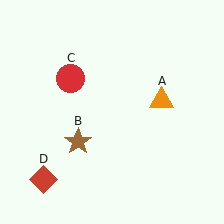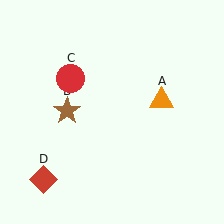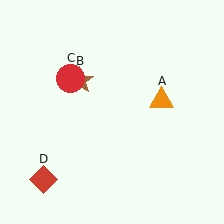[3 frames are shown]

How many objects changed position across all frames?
1 object changed position: brown star (object B).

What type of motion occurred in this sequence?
The brown star (object B) rotated clockwise around the center of the scene.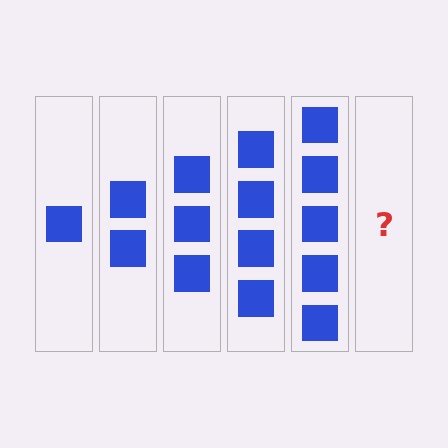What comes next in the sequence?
The next element should be 6 squares.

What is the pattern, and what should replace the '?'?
The pattern is that each step adds one more square. The '?' should be 6 squares.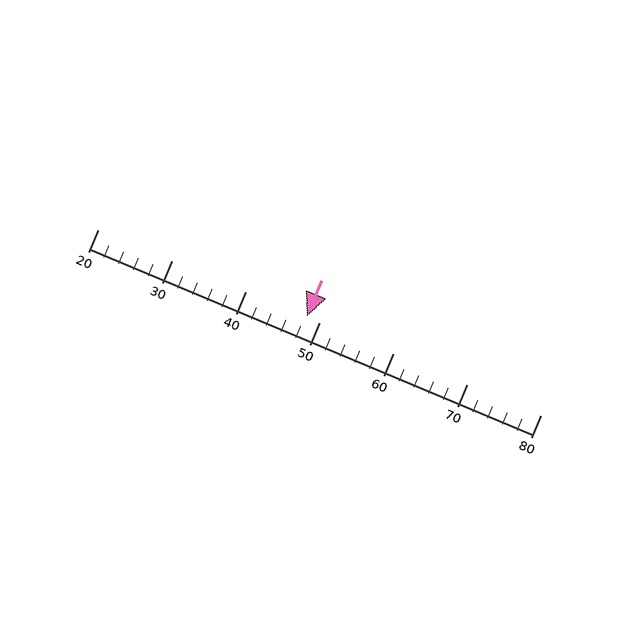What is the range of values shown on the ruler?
The ruler shows values from 20 to 80.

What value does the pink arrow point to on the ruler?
The pink arrow points to approximately 48.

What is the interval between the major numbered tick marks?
The major tick marks are spaced 10 units apart.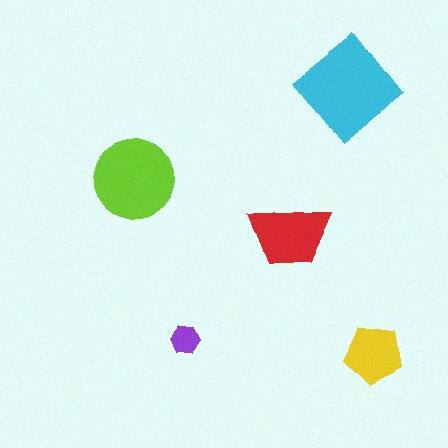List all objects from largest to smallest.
The cyan diamond, the lime circle, the red trapezoid, the yellow pentagon, the purple hexagon.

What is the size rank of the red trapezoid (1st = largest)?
3rd.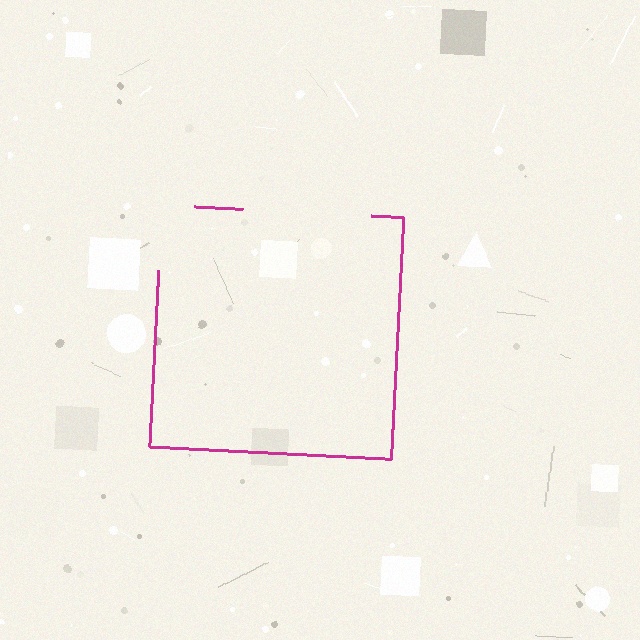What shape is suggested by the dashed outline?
The dashed outline suggests a square.